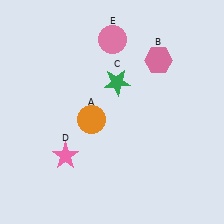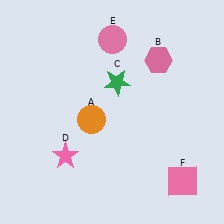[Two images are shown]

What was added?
A pink square (F) was added in Image 2.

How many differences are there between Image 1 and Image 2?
There is 1 difference between the two images.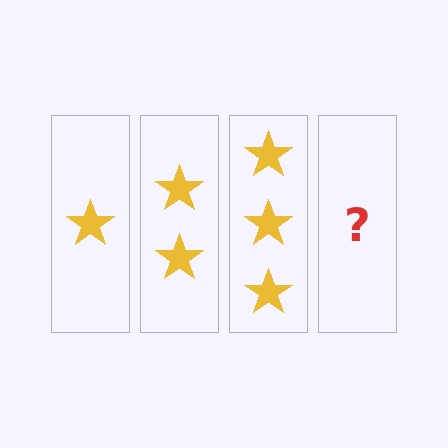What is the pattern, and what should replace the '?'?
The pattern is that each step adds one more star. The '?' should be 4 stars.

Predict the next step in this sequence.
The next step is 4 stars.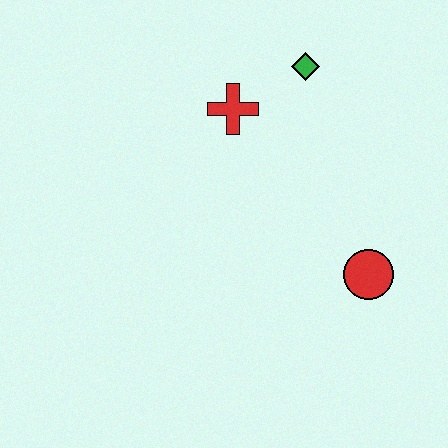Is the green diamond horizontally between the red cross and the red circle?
Yes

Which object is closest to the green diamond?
The red cross is closest to the green diamond.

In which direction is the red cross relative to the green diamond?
The red cross is to the left of the green diamond.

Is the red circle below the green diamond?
Yes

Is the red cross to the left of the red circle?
Yes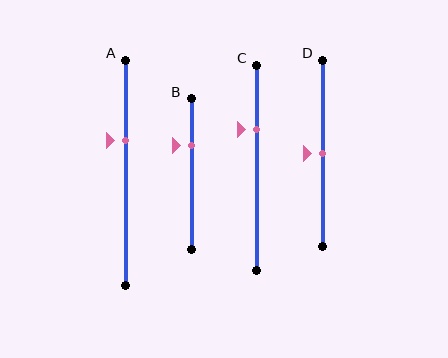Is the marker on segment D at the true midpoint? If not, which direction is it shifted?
Yes, the marker on segment D is at the true midpoint.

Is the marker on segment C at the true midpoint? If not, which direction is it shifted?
No, the marker on segment C is shifted upward by about 19% of the segment length.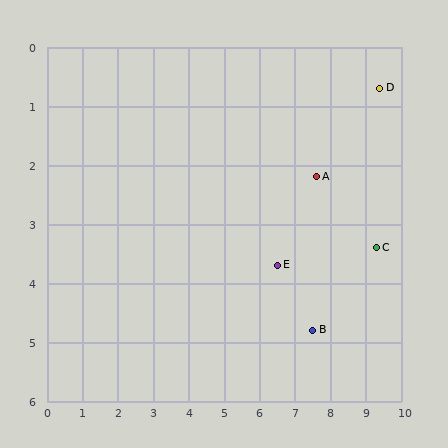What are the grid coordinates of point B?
Point B is at approximately (7.5, 4.8).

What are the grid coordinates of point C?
Point C is at approximately (9.3, 3.4).